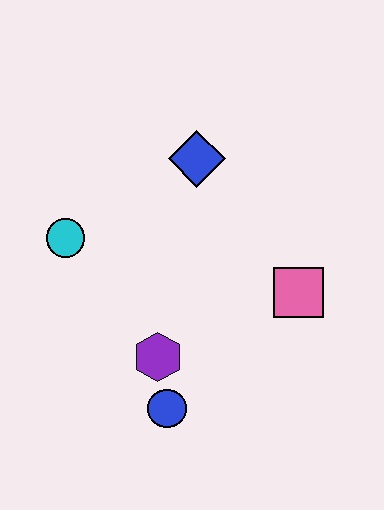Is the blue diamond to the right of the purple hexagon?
Yes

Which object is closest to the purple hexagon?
The blue circle is closest to the purple hexagon.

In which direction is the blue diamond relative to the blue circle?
The blue diamond is above the blue circle.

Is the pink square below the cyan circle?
Yes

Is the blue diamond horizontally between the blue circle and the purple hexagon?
No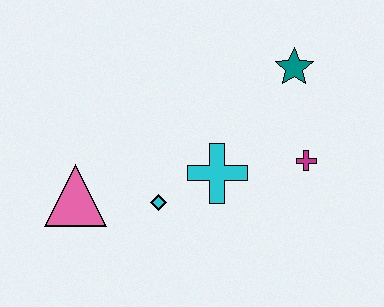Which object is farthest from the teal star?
The pink triangle is farthest from the teal star.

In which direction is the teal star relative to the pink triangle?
The teal star is to the right of the pink triangle.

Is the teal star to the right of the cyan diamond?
Yes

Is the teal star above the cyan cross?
Yes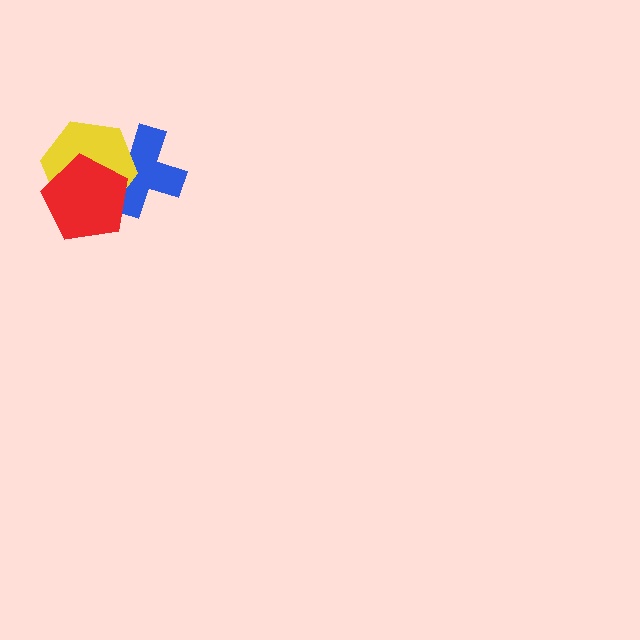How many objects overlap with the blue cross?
2 objects overlap with the blue cross.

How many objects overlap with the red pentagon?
2 objects overlap with the red pentagon.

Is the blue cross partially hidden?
Yes, it is partially covered by another shape.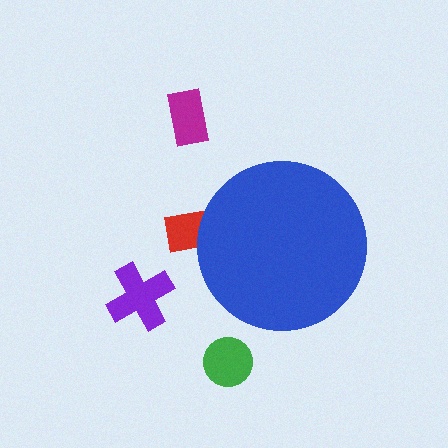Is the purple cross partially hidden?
No, the purple cross is fully visible.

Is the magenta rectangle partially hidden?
No, the magenta rectangle is fully visible.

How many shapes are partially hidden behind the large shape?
1 shape is partially hidden.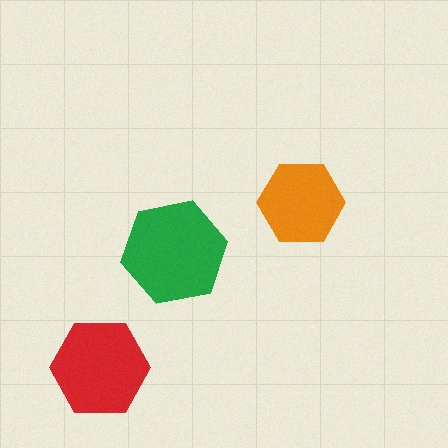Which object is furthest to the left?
The red hexagon is leftmost.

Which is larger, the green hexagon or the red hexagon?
The green one.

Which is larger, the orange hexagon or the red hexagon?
The red one.